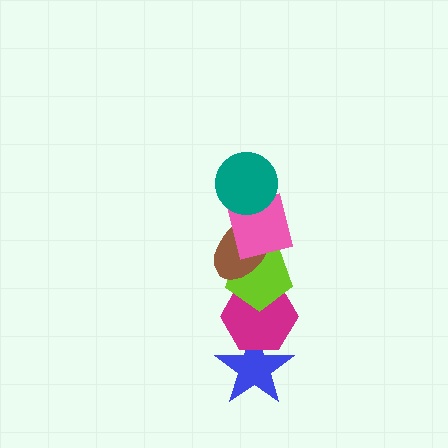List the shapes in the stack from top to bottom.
From top to bottom: the teal circle, the pink square, the brown ellipse, the lime pentagon, the magenta hexagon, the blue star.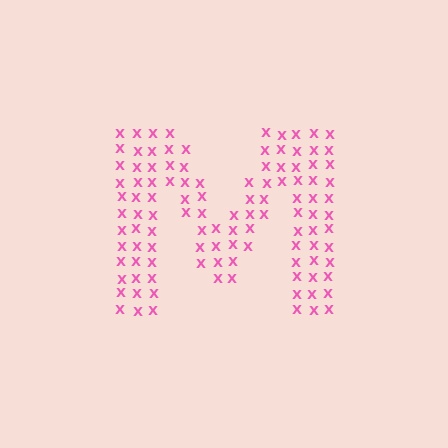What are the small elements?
The small elements are letter X's.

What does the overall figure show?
The overall figure shows the letter M.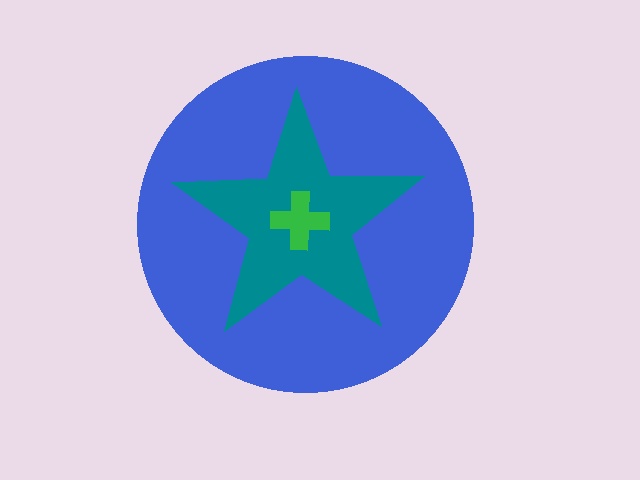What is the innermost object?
The green cross.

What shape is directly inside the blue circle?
The teal star.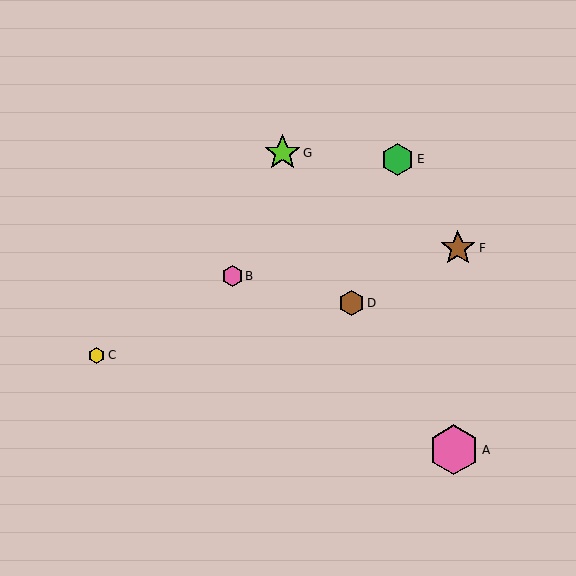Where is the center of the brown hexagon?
The center of the brown hexagon is at (351, 303).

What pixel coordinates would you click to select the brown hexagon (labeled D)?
Click at (351, 303) to select the brown hexagon D.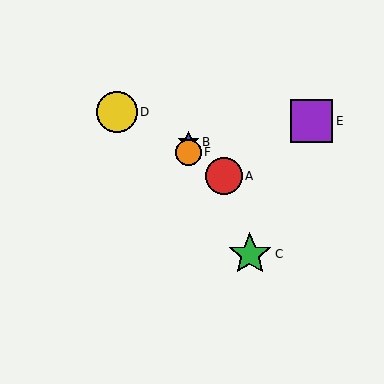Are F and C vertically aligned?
No, F is at x≈189 and C is at x≈250.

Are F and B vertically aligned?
Yes, both are at x≈189.